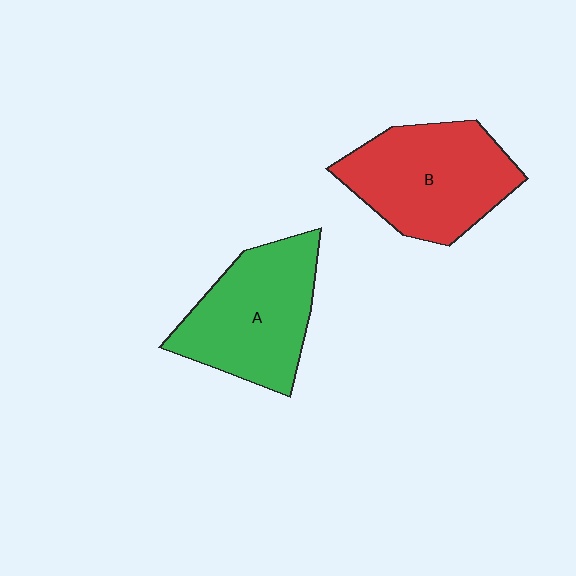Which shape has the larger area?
Shape B (red).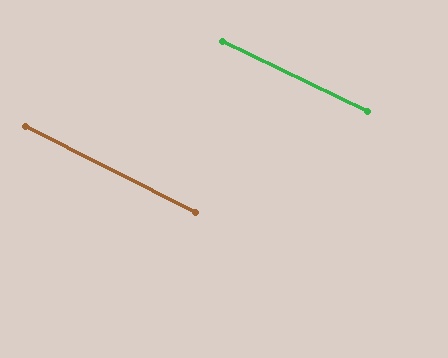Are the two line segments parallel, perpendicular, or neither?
Parallel — their directions differ by only 1.0°.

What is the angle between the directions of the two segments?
Approximately 1 degree.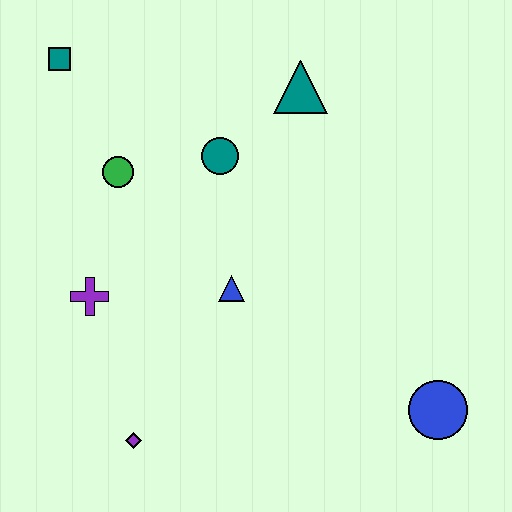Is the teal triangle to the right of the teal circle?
Yes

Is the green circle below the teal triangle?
Yes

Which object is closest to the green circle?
The teal circle is closest to the green circle.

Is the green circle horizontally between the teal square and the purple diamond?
Yes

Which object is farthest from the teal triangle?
The purple diamond is farthest from the teal triangle.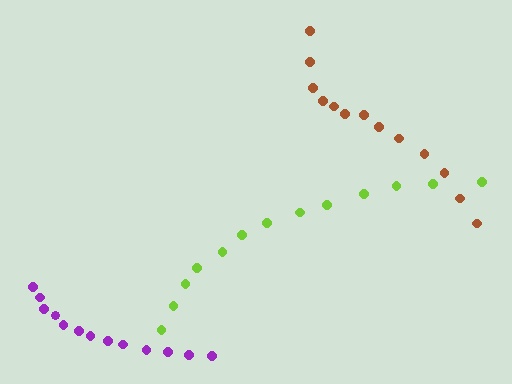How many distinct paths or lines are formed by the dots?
There are 3 distinct paths.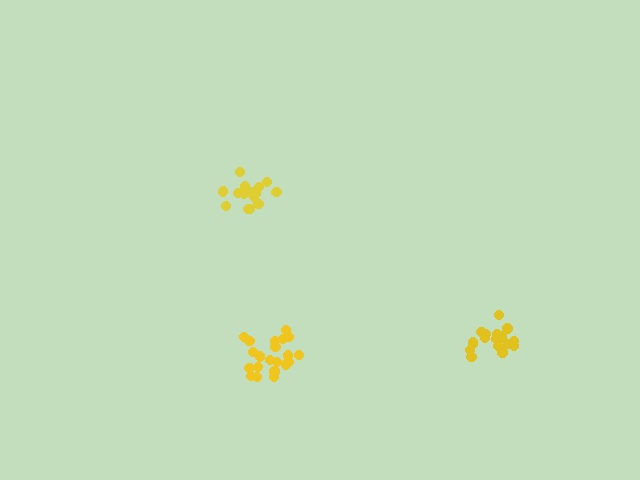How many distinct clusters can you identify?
There are 3 distinct clusters.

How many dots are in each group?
Group 1: 21 dots, Group 2: 21 dots, Group 3: 18 dots (60 total).